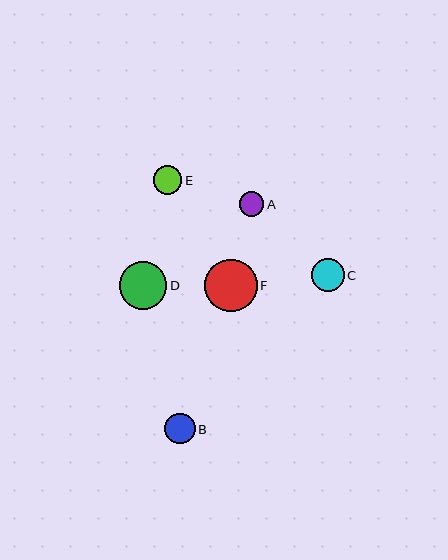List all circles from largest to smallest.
From largest to smallest: F, D, C, B, E, A.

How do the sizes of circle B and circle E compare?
Circle B and circle E are approximately the same size.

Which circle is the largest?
Circle F is the largest with a size of approximately 52 pixels.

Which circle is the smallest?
Circle A is the smallest with a size of approximately 25 pixels.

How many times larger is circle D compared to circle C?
Circle D is approximately 1.4 times the size of circle C.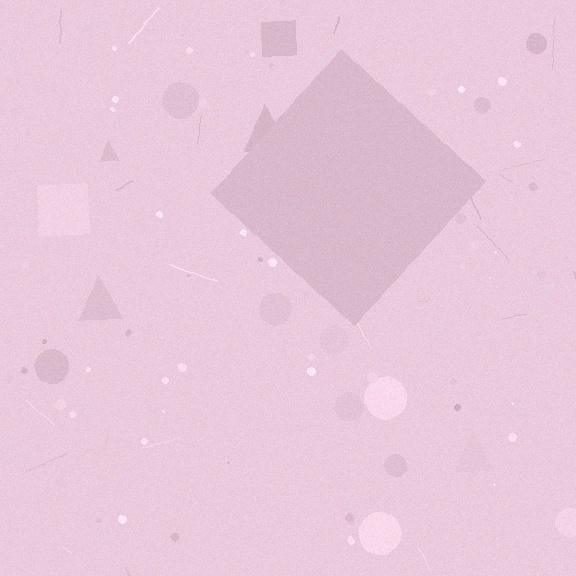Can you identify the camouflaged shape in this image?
The camouflaged shape is a diamond.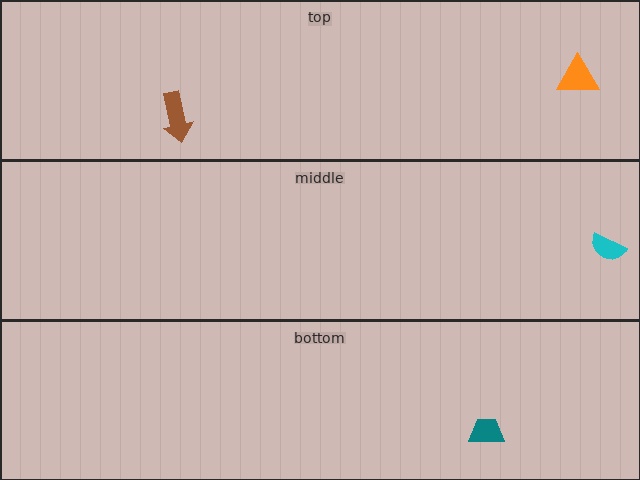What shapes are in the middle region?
The cyan semicircle.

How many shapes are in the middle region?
1.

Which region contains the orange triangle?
The top region.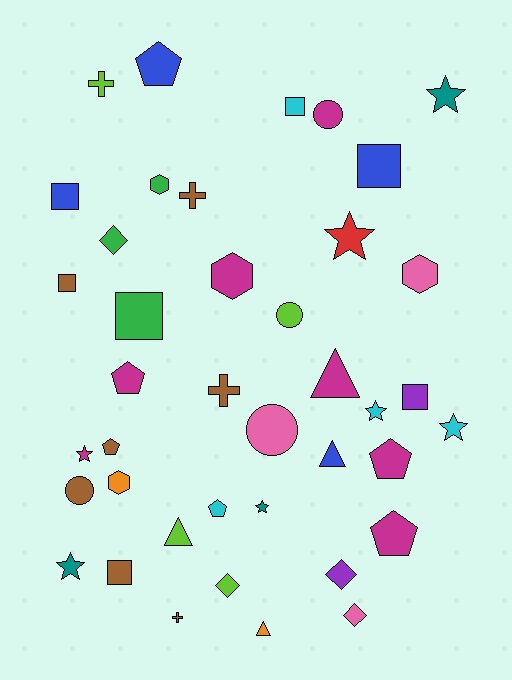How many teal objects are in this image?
There are 3 teal objects.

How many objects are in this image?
There are 40 objects.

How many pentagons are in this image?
There are 6 pentagons.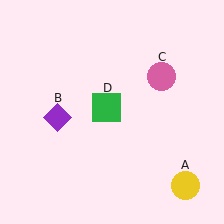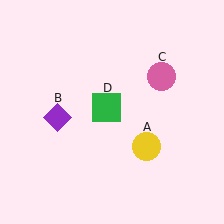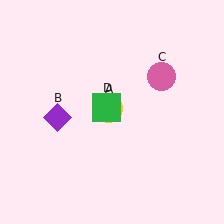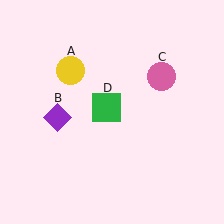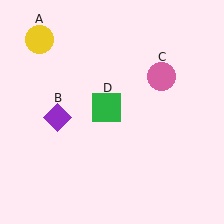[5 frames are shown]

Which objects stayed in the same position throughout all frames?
Purple diamond (object B) and pink circle (object C) and green square (object D) remained stationary.